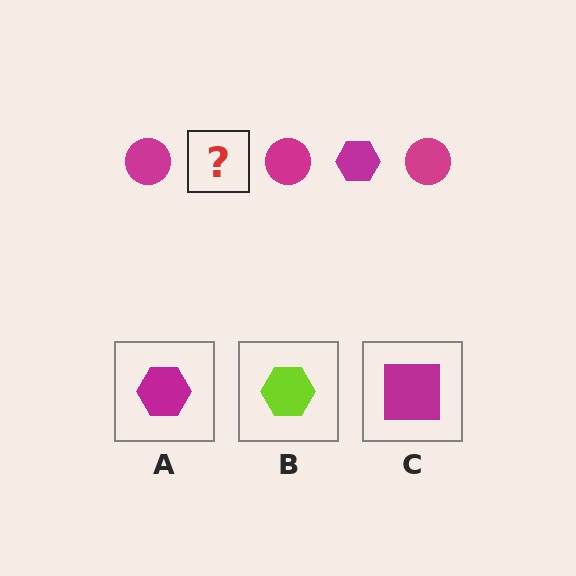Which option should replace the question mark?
Option A.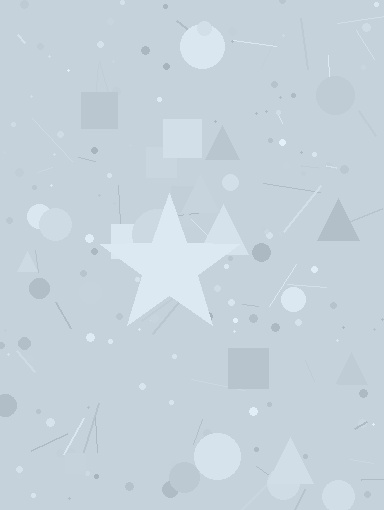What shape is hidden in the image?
A star is hidden in the image.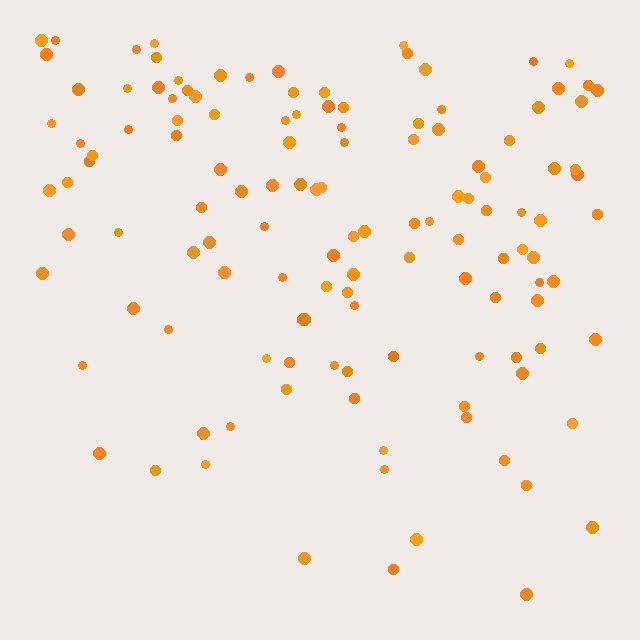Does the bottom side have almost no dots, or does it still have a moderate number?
Still a moderate number, just noticeably fewer than the top.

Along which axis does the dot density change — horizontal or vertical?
Vertical.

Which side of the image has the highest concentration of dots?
The top.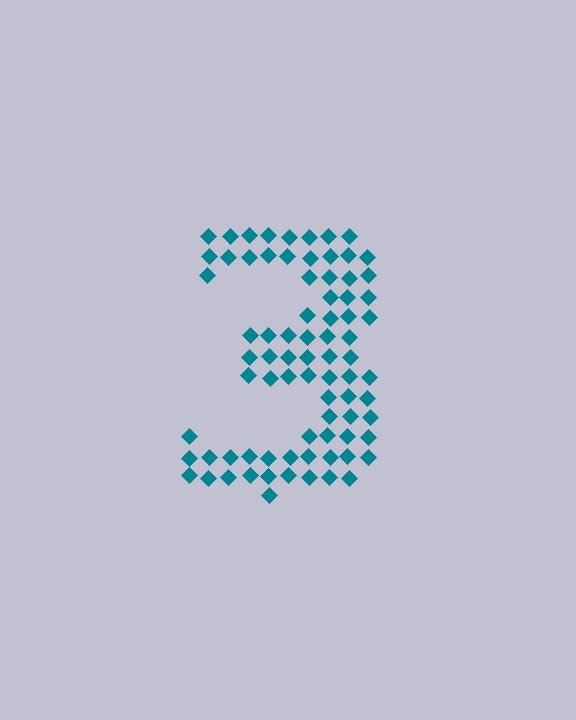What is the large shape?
The large shape is the digit 3.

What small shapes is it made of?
It is made of small diamonds.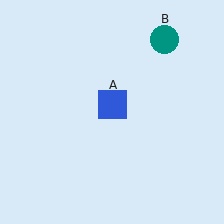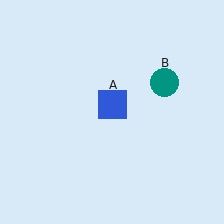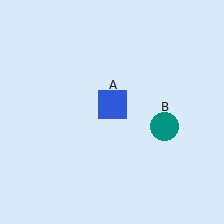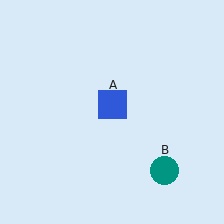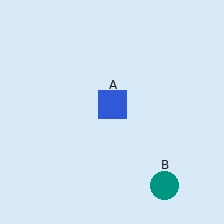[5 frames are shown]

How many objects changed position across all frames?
1 object changed position: teal circle (object B).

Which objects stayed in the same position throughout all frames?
Blue square (object A) remained stationary.